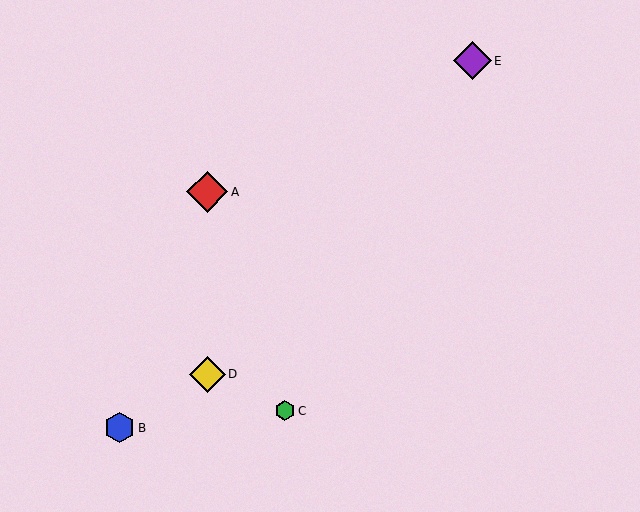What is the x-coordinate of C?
Object C is at x≈285.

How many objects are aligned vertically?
2 objects (A, D) are aligned vertically.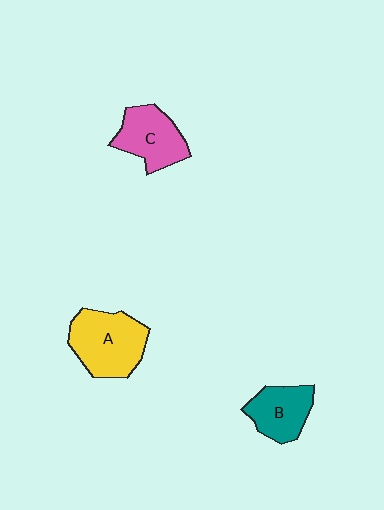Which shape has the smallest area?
Shape B (teal).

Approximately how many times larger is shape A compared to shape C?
Approximately 1.3 times.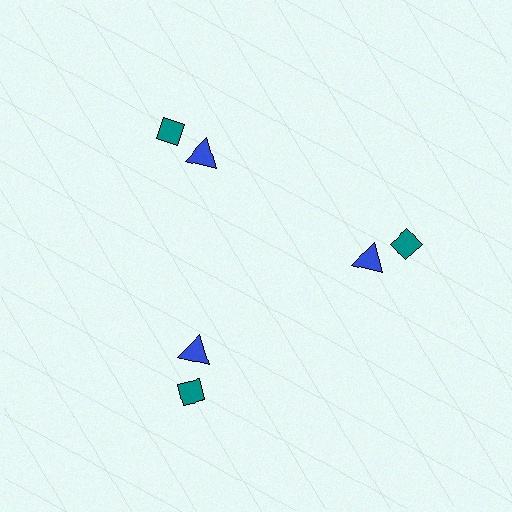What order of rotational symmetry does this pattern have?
This pattern has 3-fold rotational symmetry.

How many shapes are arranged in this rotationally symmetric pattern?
There are 6 shapes, arranged in 3 groups of 2.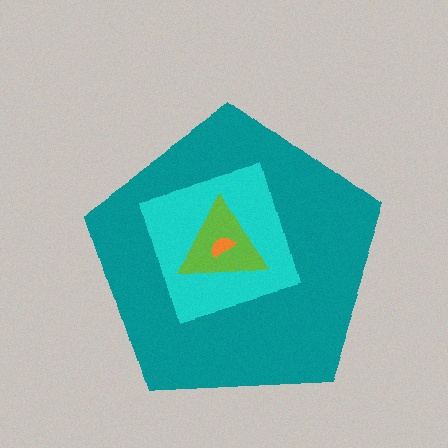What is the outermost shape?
The teal pentagon.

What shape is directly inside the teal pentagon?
The cyan square.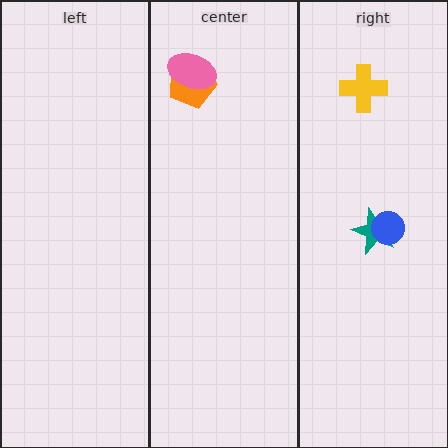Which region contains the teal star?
The right region.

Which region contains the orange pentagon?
The center region.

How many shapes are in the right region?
3.